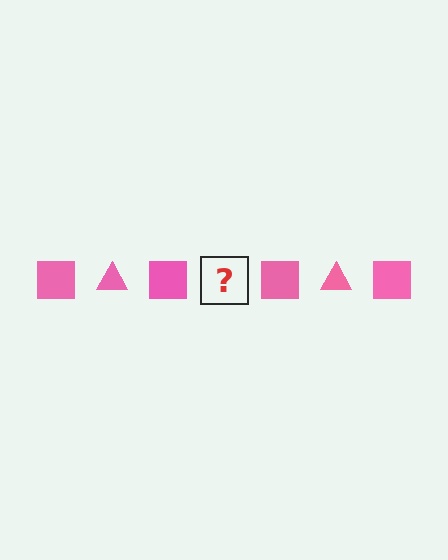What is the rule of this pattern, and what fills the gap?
The rule is that the pattern cycles through square, triangle shapes in pink. The gap should be filled with a pink triangle.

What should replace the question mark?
The question mark should be replaced with a pink triangle.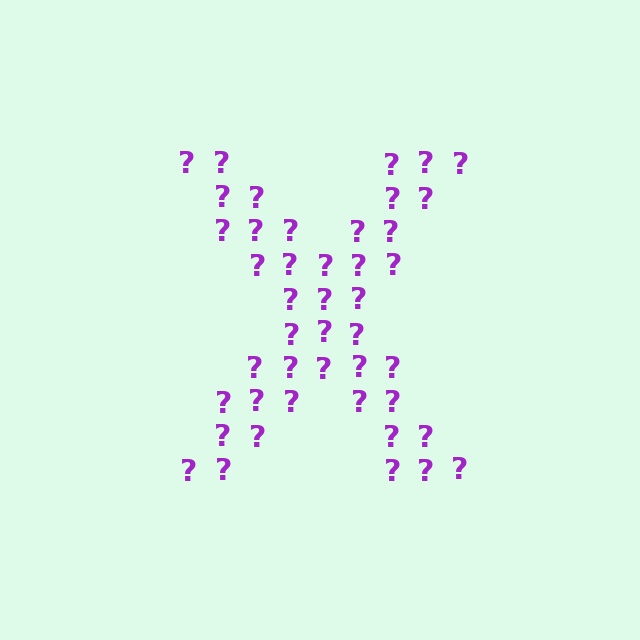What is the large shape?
The large shape is the letter X.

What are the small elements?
The small elements are question marks.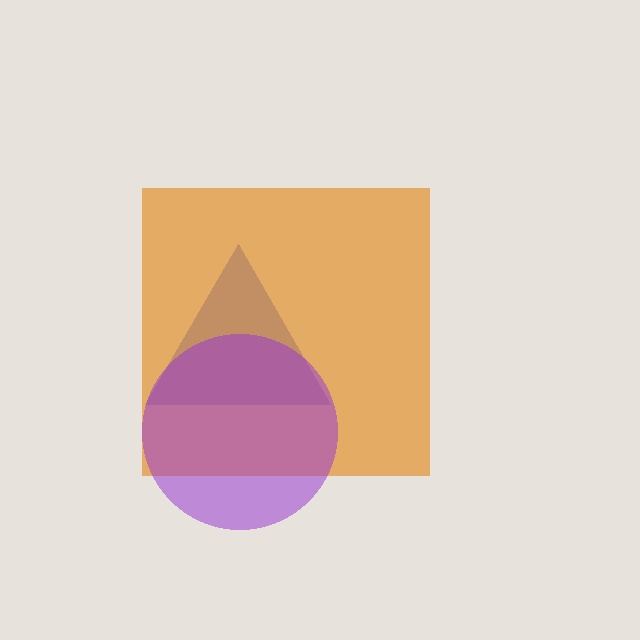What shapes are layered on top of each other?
The layered shapes are: a blue triangle, an orange square, a purple circle.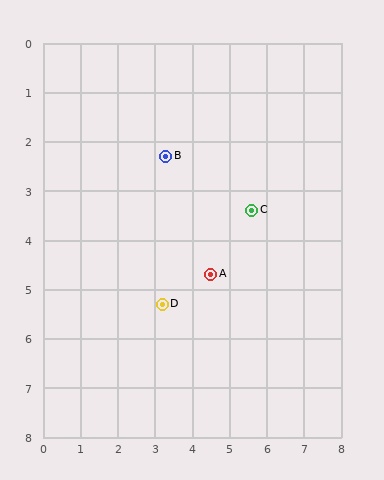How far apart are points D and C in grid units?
Points D and C are about 3.1 grid units apart.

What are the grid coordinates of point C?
Point C is at approximately (5.6, 3.4).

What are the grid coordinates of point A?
Point A is at approximately (4.5, 4.7).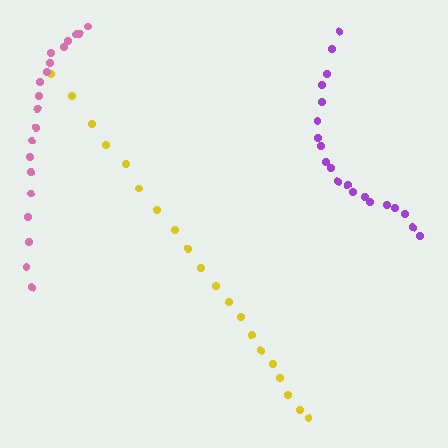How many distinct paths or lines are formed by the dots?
There are 3 distinct paths.